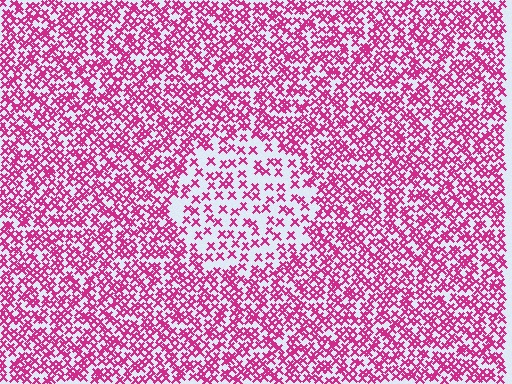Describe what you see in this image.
The image contains small magenta elements arranged at two different densities. A circle-shaped region is visible where the elements are less densely packed than the surrounding area.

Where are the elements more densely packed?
The elements are more densely packed outside the circle boundary.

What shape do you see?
I see a circle.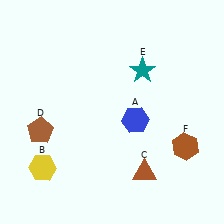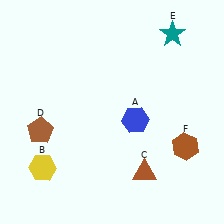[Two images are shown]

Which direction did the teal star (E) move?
The teal star (E) moved up.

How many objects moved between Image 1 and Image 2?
1 object moved between the two images.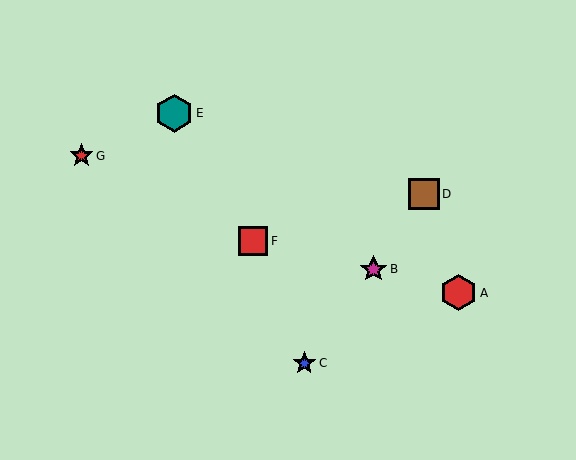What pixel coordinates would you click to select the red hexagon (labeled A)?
Click at (459, 293) to select the red hexagon A.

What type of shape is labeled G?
Shape G is a red star.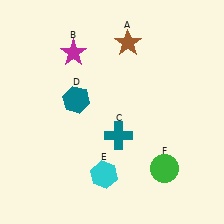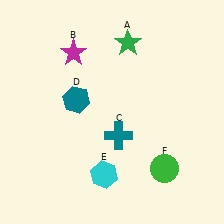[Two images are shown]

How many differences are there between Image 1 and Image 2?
There is 1 difference between the two images.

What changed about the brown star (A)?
In Image 1, A is brown. In Image 2, it changed to green.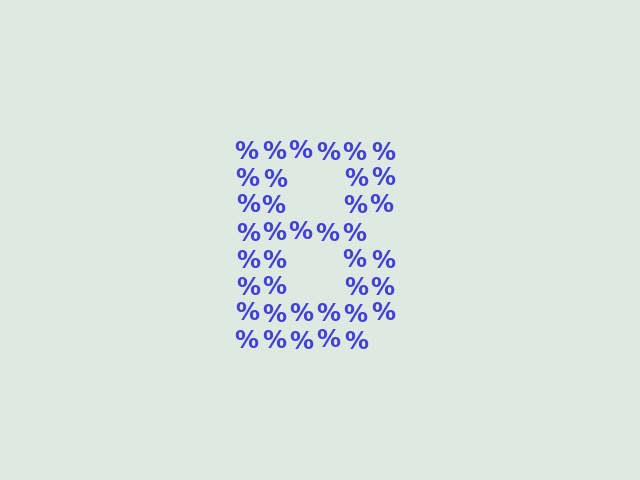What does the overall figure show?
The overall figure shows the letter B.